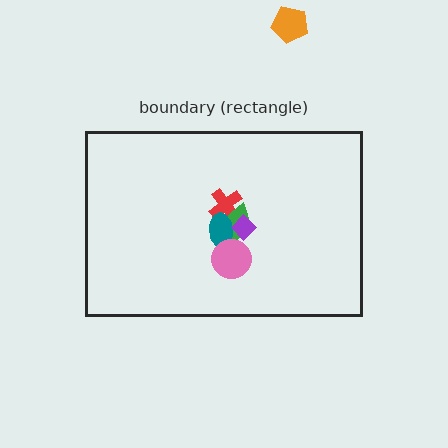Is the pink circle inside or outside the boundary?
Inside.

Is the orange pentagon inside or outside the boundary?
Outside.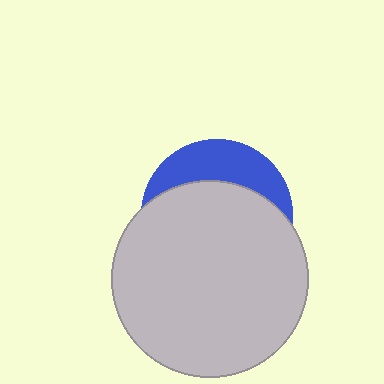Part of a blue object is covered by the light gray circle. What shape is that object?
It is a circle.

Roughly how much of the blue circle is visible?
A small part of it is visible (roughly 30%).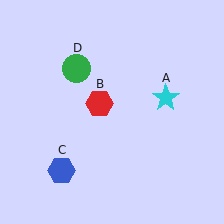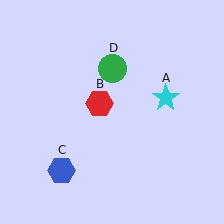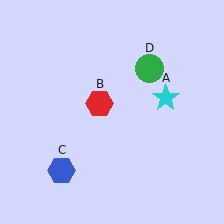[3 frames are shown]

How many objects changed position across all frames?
1 object changed position: green circle (object D).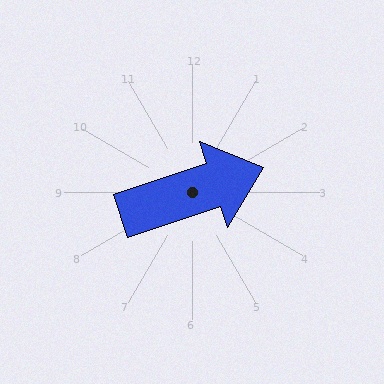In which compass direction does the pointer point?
East.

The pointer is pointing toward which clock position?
Roughly 2 o'clock.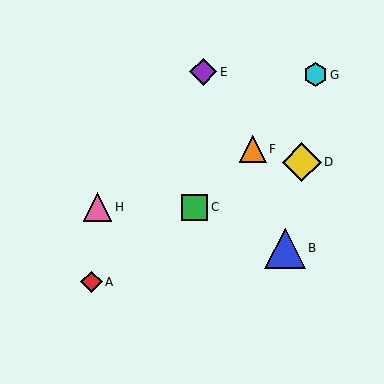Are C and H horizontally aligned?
Yes, both are at y≈207.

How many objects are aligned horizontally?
2 objects (C, H) are aligned horizontally.